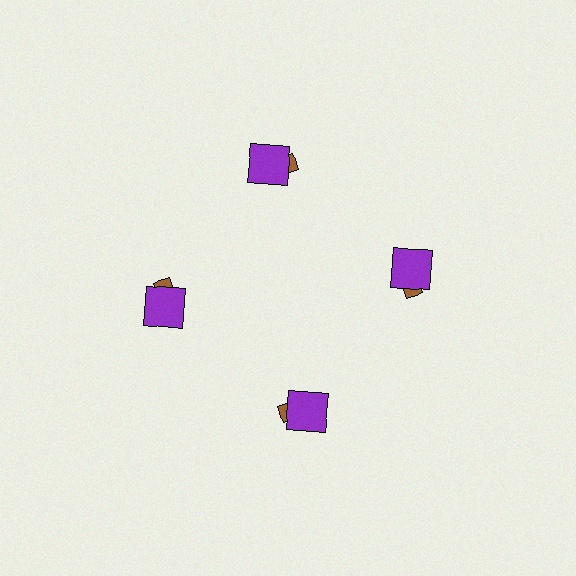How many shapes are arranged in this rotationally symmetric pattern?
There are 8 shapes, arranged in 4 groups of 2.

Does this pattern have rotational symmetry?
Yes, this pattern has 4-fold rotational symmetry. It looks the same after rotating 90 degrees around the center.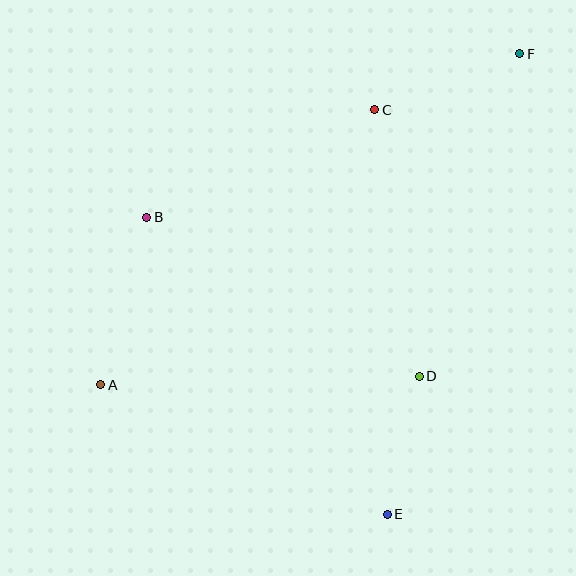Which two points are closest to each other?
Points D and E are closest to each other.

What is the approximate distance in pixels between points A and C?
The distance between A and C is approximately 388 pixels.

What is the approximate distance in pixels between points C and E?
The distance between C and E is approximately 404 pixels.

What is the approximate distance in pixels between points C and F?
The distance between C and F is approximately 155 pixels.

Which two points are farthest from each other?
Points A and F are farthest from each other.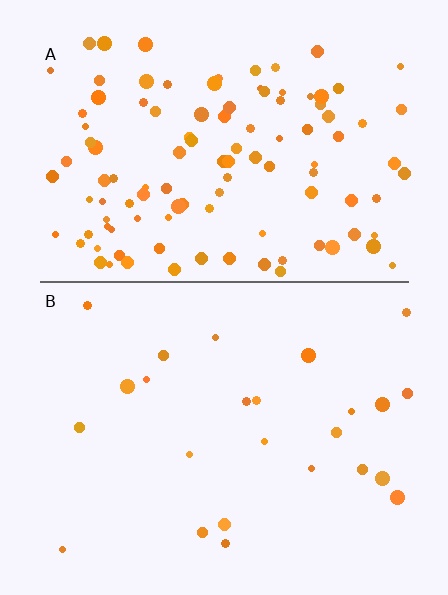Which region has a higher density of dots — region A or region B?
A (the top).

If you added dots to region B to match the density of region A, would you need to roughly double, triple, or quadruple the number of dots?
Approximately quadruple.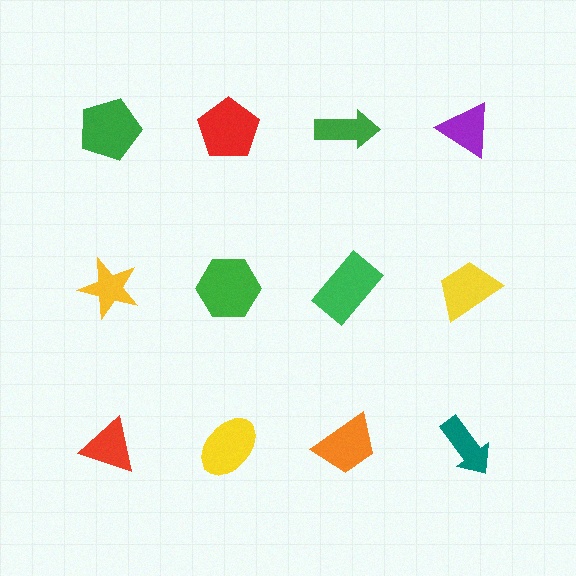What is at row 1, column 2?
A red pentagon.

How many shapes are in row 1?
4 shapes.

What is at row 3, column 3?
An orange trapezoid.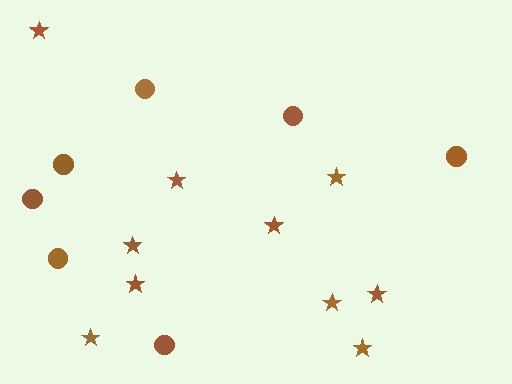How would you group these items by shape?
There are 2 groups: one group of stars (10) and one group of circles (7).